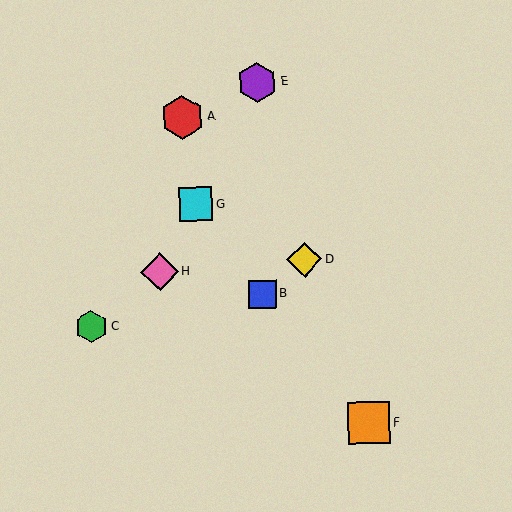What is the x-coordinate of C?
Object C is at x≈92.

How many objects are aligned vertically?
2 objects (B, E) are aligned vertically.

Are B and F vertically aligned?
No, B is at x≈262 and F is at x≈369.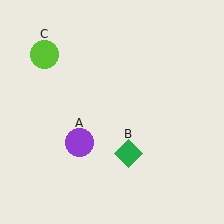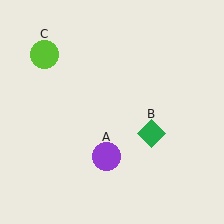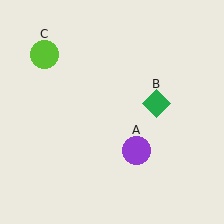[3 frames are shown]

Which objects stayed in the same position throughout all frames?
Lime circle (object C) remained stationary.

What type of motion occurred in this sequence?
The purple circle (object A), green diamond (object B) rotated counterclockwise around the center of the scene.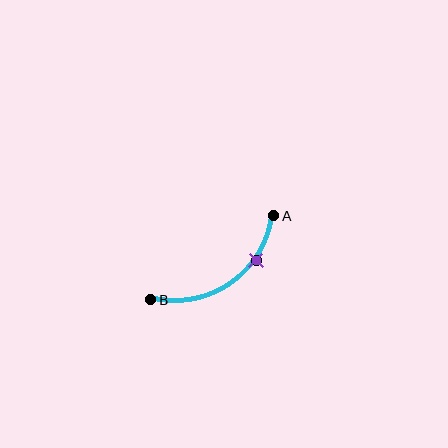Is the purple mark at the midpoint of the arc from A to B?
No. The purple mark lies on the arc but is closer to endpoint A. The arc midpoint would be at the point on the curve equidistant along the arc from both A and B.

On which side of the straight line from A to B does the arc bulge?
The arc bulges below and to the right of the straight line connecting A and B.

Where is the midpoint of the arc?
The arc midpoint is the point on the curve farthest from the straight line joining A and B. It sits below and to the right of that line.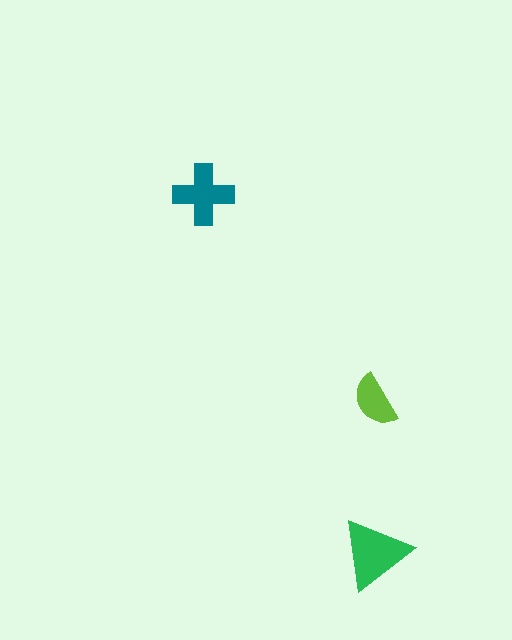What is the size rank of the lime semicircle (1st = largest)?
3rd.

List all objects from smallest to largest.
The lime semicircle, the teal cross, the green triangle.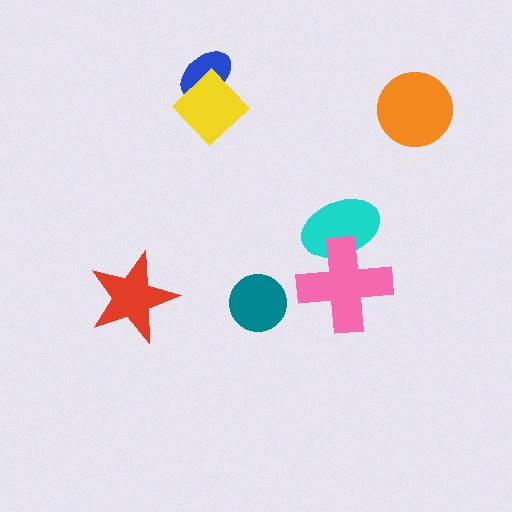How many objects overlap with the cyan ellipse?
1 object overlaps with the cyan ellipse.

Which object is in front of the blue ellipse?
The yellow diamond is in front of the blue ellipse.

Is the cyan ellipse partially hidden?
Yes, it is partially covered by another shape.